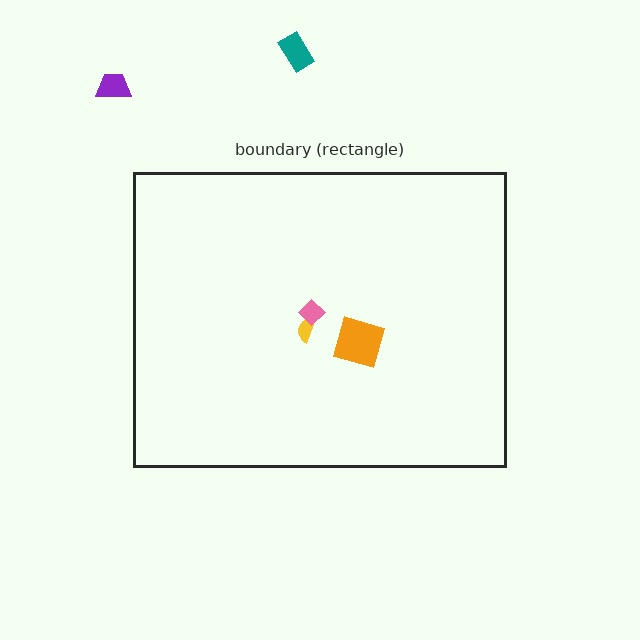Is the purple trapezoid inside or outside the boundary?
Outside.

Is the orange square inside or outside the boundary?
Inside.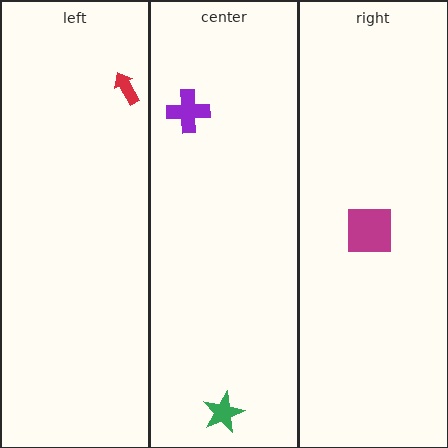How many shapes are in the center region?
2.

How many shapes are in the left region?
1.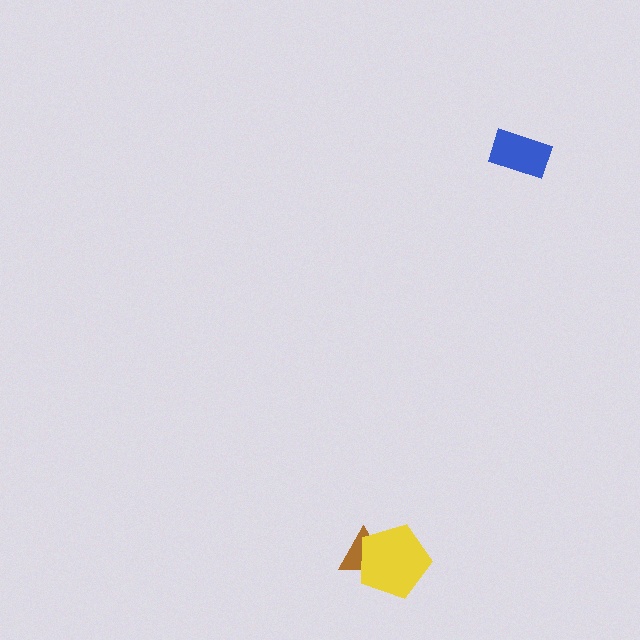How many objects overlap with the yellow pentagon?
1 object overlaps with the yellow pentagon.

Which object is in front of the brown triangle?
The yellow pentagon is in front of the brown triangle.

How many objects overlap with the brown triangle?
1 object overlaps with the brown triangle.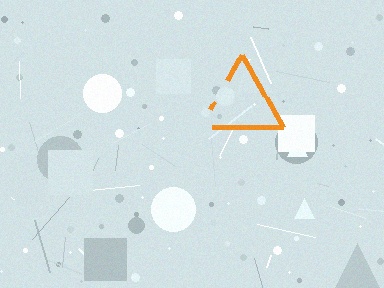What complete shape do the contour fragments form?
The contour fragments form a triangle.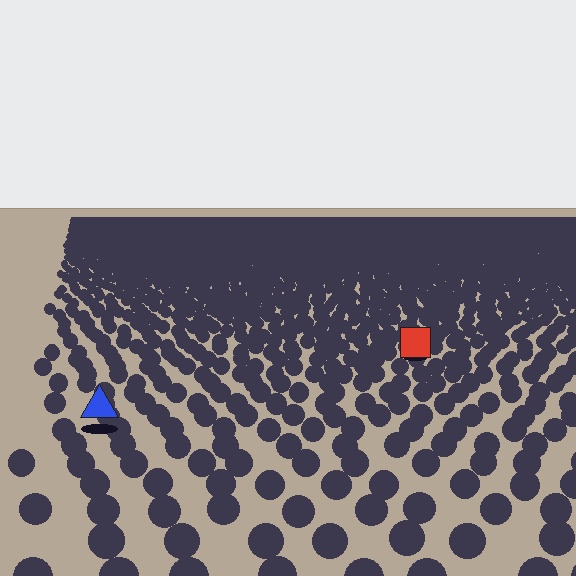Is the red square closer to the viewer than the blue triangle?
No. The blue triangle is closer — you can tell from the texture gradient: the ground texture is coarser near it.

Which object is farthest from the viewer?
The red square is farthest from the viewer. It appears smaller and the ground texture around it is denser.